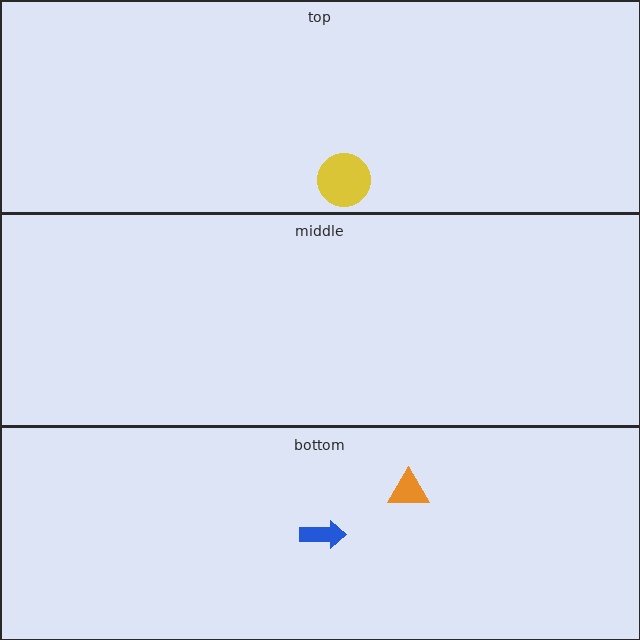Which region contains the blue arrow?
The bottom region.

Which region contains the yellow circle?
The top region.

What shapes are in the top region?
The yellow circle.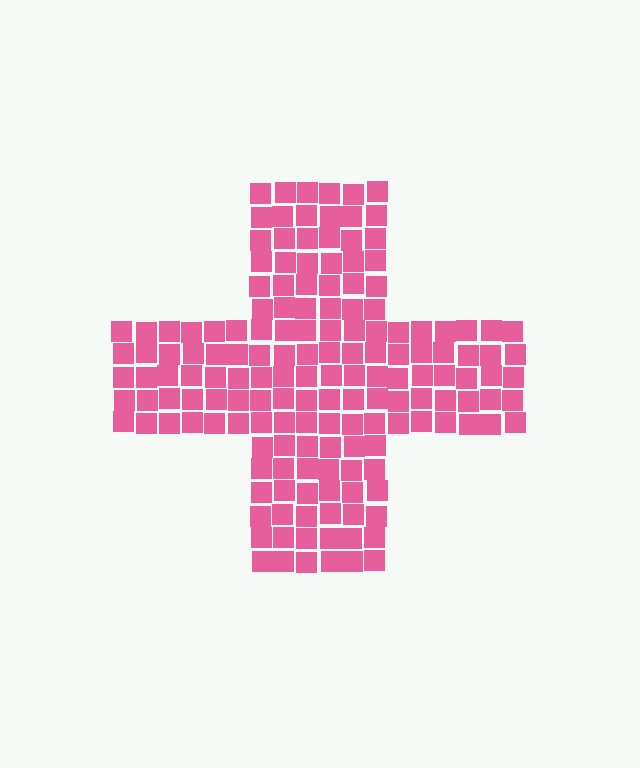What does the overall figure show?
The overall figure shows a cross.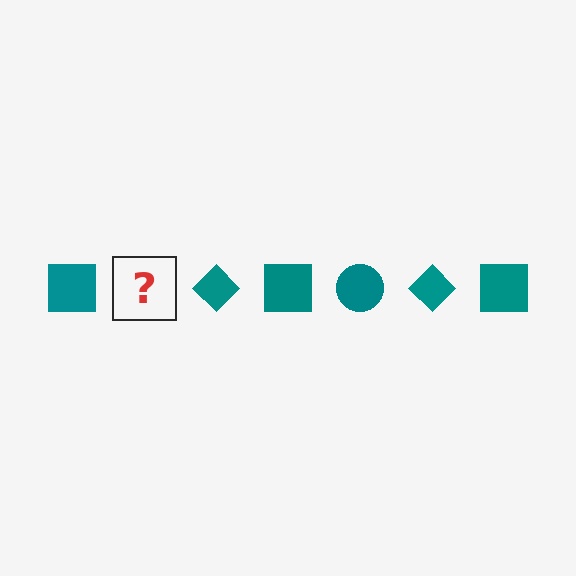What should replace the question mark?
The question mark should be replaced with a teal circle.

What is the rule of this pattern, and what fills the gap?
The rule is that the pattern cycles through square, circle, diamond shapes in teal. The gap should be filled with a teal circle.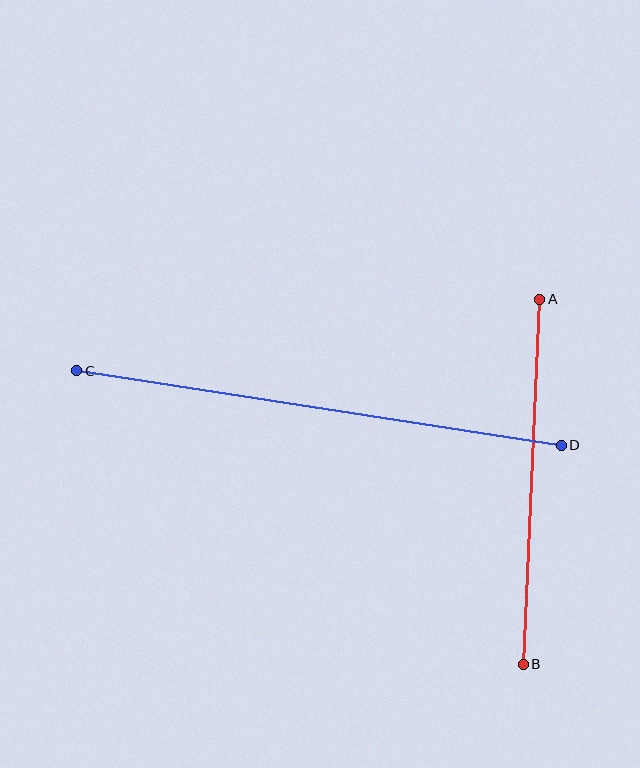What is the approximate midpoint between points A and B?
The midpoint is at approximately (531, 482) pixels.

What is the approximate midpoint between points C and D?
The midpoint is at approximately (319, 408) pixels.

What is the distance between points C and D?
The distance is approximately 490 pixels.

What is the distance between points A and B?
The distance is approximately 365 pixels.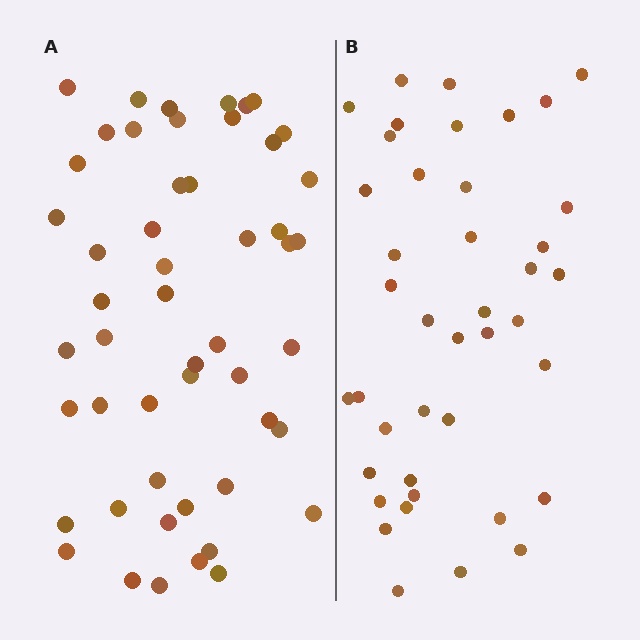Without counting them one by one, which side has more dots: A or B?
Region A (the left region) has more dots.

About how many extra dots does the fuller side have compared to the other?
Region A has roughly 10 or so more dots than region B.